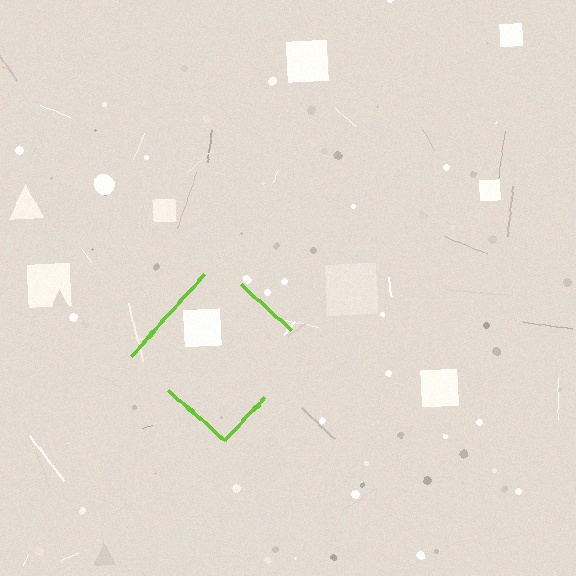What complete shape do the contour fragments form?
The contour fragments form a diamond.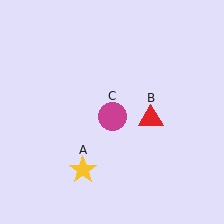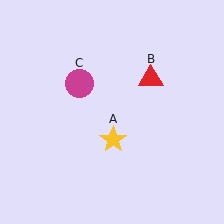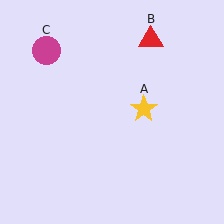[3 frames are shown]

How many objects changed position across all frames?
3 objects changed position: yellow star (object A), red triangle (object B), magenta circle (object C).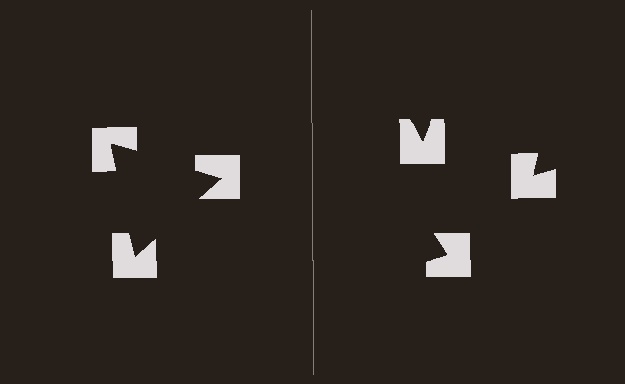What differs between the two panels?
The notched squares are positioned identically on both sides; only the wedge orientations differ. On the left they align to a triangle; on the right they are misaligned.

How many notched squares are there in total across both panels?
6 — 3 on each side.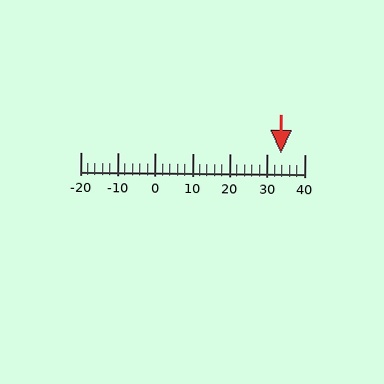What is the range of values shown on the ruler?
The ruler shows values from -20 to 40.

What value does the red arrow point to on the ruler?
The red arrow points to approximately 34.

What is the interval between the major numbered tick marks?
The major tick marks are spaced 10 units apart.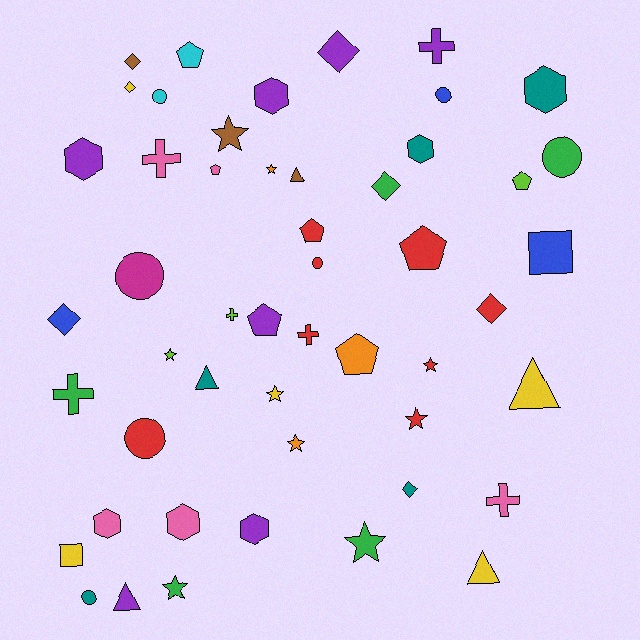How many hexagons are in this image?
There are 7 hexagons.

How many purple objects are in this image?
There are 7 purple objects.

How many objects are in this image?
There are 50 objects.